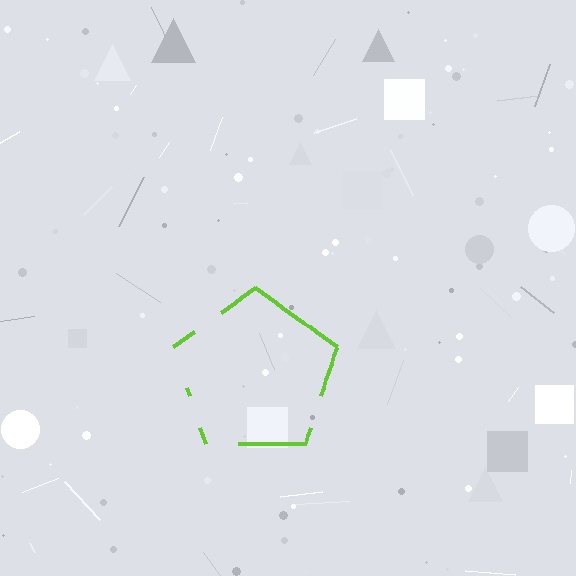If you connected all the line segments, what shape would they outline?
They would outline a pentagon.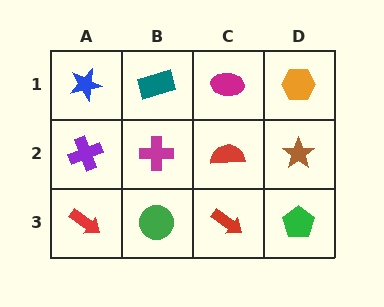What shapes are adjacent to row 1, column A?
A purple cross (row 2, column A), a teal rectangle (row 1, column B).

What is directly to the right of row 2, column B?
A red semicircle.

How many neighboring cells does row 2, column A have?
3.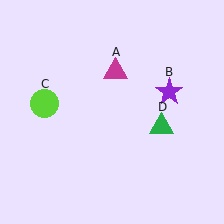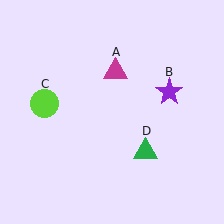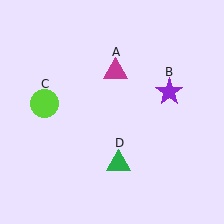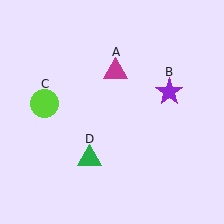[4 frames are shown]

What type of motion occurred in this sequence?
The green triangle (object D) rotated clockwise around the center of the scene.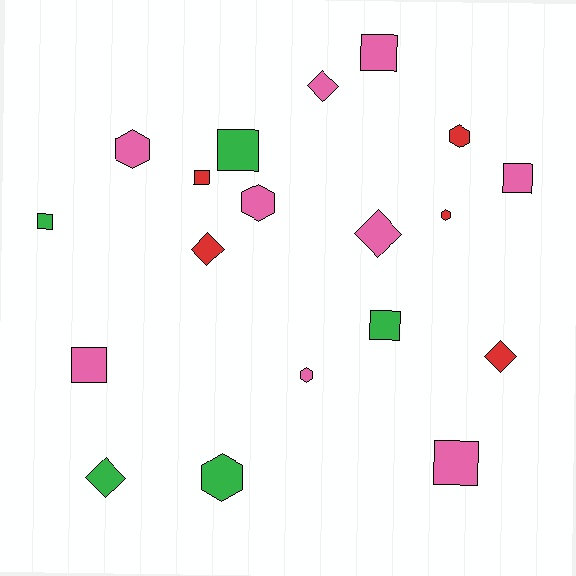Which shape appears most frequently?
Square, with 8 objects.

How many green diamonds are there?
There is 1 green diamond.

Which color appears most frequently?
Pink, with 9 objects.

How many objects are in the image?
There are 19 objects.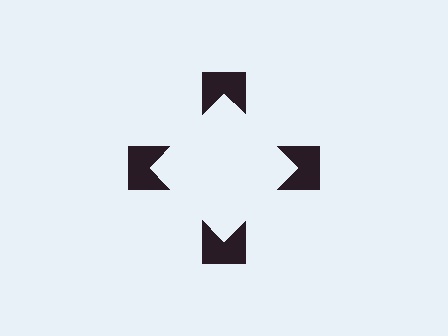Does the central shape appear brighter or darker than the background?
It typically appears slightly brighter than the background, even though no actual brightness change is drawn.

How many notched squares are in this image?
There are 4 — one at each vertex of the illusory square.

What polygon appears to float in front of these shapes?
An illusory square — its edges are inferred from the aligned wedge cuts in the notched squares, not physically drawn.